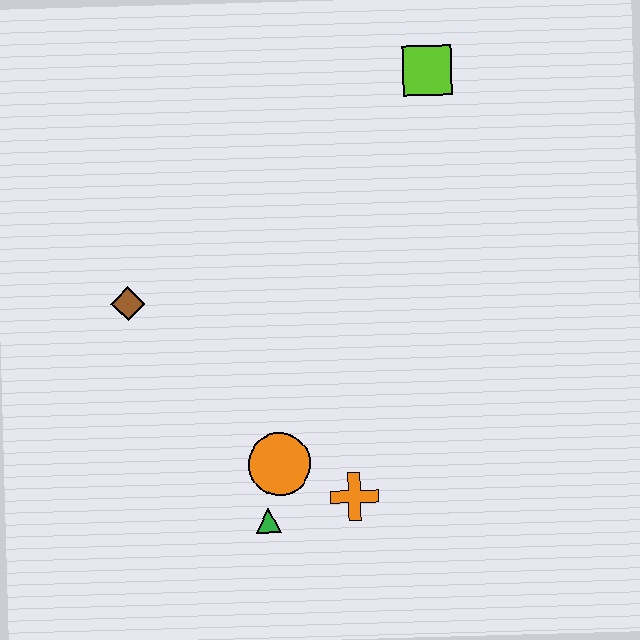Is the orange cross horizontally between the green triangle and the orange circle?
No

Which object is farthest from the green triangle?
The lime square is farthest from the green triangle.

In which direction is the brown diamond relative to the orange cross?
The brown diamond is to the left of the orange cross.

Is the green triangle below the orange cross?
Yes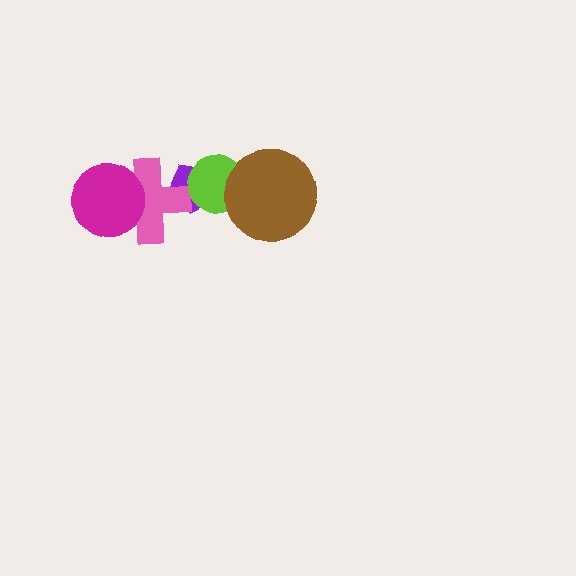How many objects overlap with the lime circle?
2 objects overlap with the lime circle.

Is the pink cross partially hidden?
Yes, it is partially covered by another shape.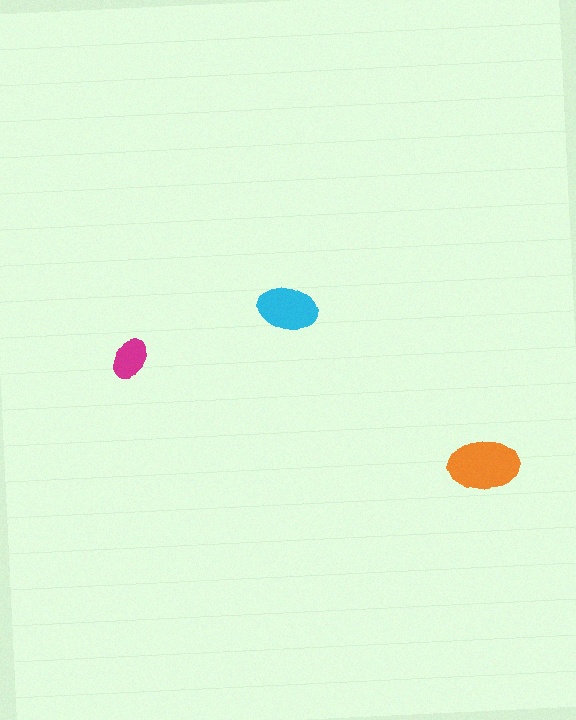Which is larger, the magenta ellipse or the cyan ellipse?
The cyan one.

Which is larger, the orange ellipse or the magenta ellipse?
The orange one.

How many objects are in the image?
There are 3 objects in the image.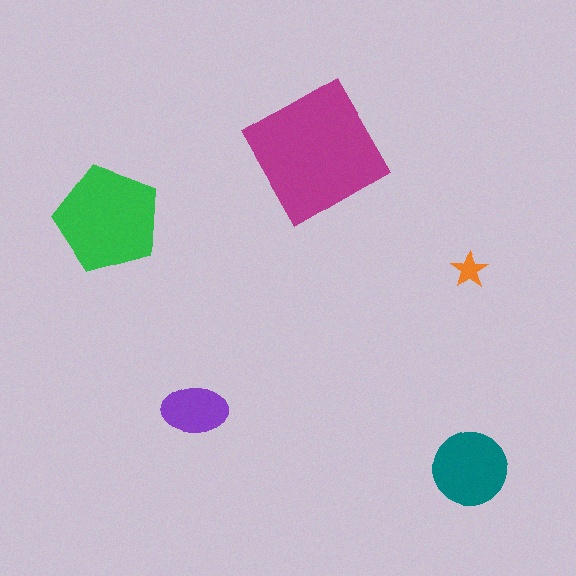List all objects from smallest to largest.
The orange star, the purple ellipse, the teal circle, the green pentagon, the magenta square.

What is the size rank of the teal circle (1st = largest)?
3rd.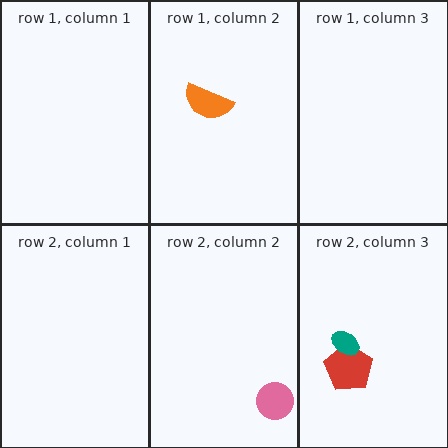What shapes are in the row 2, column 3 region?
The red pentagon, the teal ellipse.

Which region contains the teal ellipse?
The row 2, column 3 region.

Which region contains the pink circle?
The row 2, column 2 region.